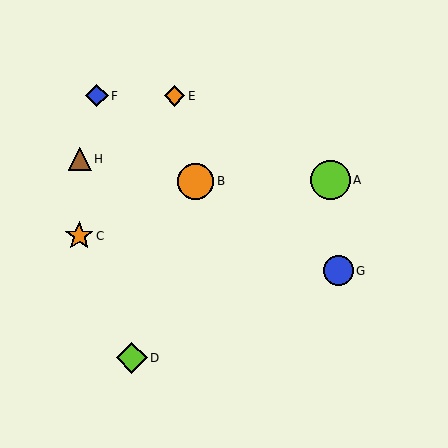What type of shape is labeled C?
Shape C is an orange star.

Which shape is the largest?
The lime circle (labeled A) is the largest.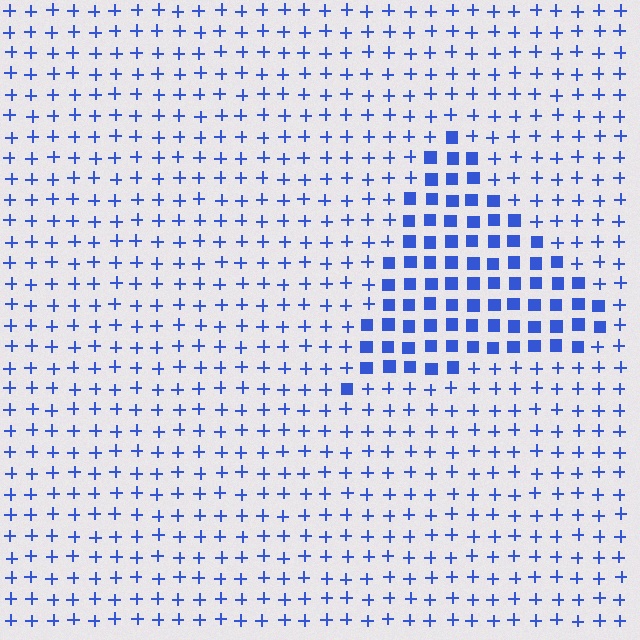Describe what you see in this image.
The image is filled with small blue elements arranged in a uniform grid. A triangle-shaped region contains squares, while the surrounding area contains plus signs. The boundary is defined purely by the change in element shape.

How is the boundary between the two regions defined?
The boundary is defined by a change in element shape: squares inside vs. plus signs outside. All elements share the same color and spacing.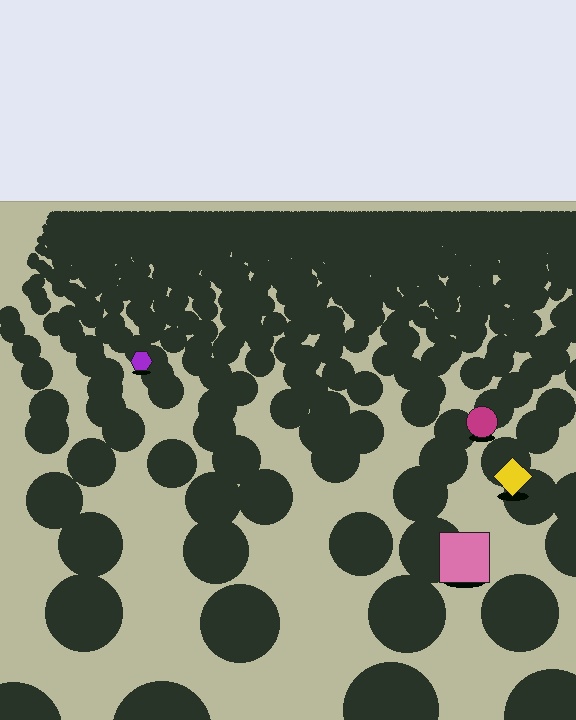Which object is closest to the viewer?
The pink square is closest. The texture marks near it are larger and more spread out.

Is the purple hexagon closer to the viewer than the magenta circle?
No. The magenta circle is closer — you can tell from the texture gradient: the ground texture is coarser near it.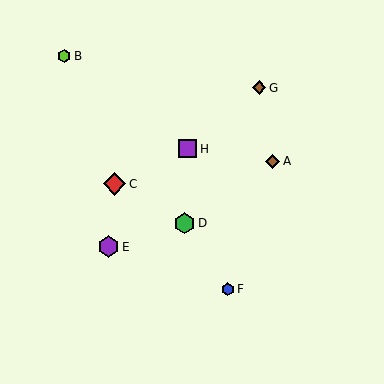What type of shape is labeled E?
Shape E is a purple hexagon.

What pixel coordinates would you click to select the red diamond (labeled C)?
Click at (114, 184) to select the red diamond C.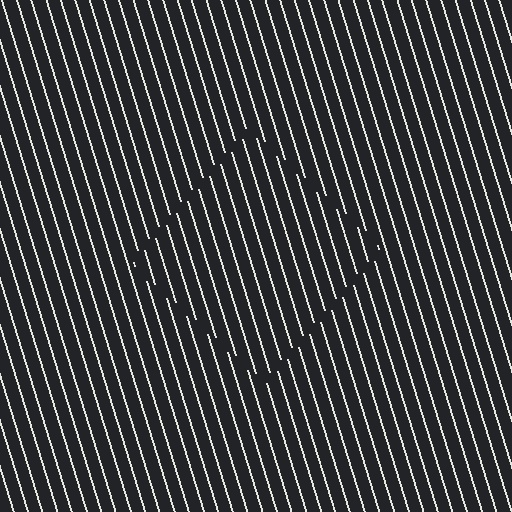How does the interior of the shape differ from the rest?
The interior of the shape contains the same grating, shifted by half a period — the contour is defined by the phase discontinuity where line-ends from the inner and outer gratings abut.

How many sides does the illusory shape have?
4 sides — the line-ends trace a square.